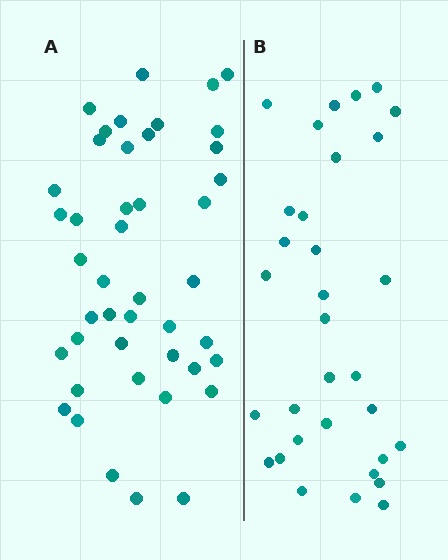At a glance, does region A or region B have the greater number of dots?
Region A (the left region) has more dots.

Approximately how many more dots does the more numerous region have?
Region A has roughly 12 or so more dots than region B.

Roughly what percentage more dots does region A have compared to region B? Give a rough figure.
About 40% more.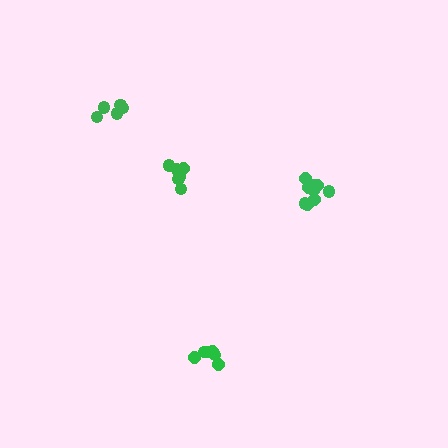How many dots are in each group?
Group 1: 5 dots, Group 2: 6 dots, Group 3: 9 dots, Group 4: 6 dots (26 total).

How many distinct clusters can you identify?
There are 4 distinct clusters.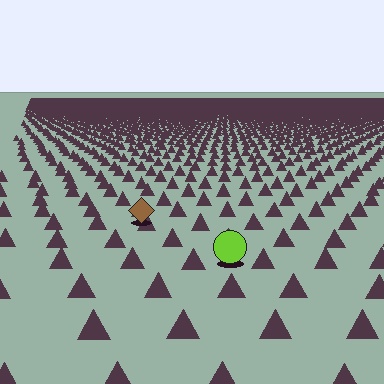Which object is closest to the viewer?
The lime circle is closest. The texture marks near it are larger and more spread out.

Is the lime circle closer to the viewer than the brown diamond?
Yes. The lime circle is closer — you can tell from the texture gradient: the ground texture is coarser near it.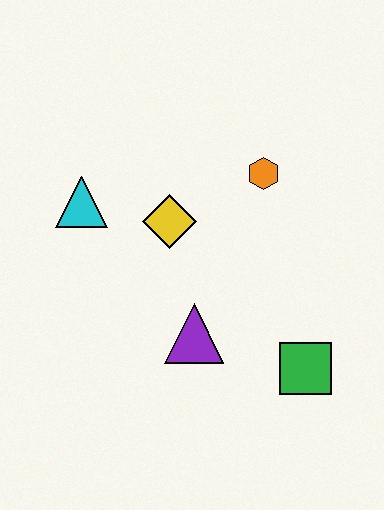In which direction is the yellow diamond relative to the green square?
The yellow diamond is above the green square.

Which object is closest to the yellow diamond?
The cyan triangle is closest to the yellow diamond.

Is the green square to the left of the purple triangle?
No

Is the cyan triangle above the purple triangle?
Yes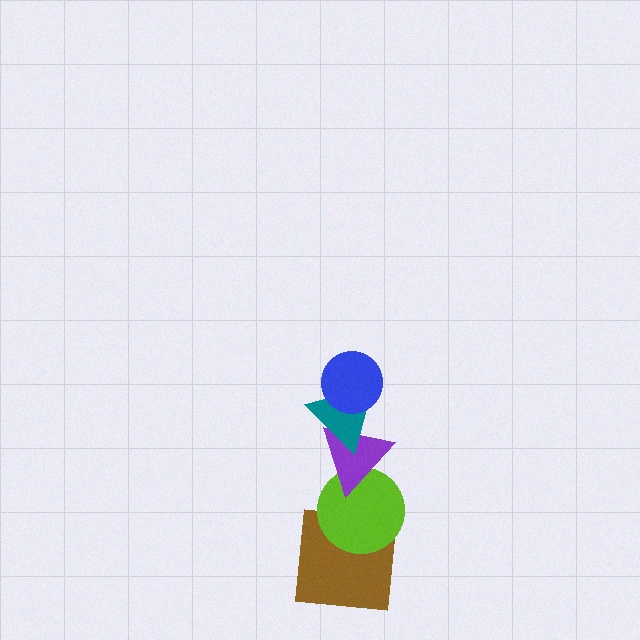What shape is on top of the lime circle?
The purple triangle is on top of the lime circle.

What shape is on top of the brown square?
The lime circle is on top of the brown square.